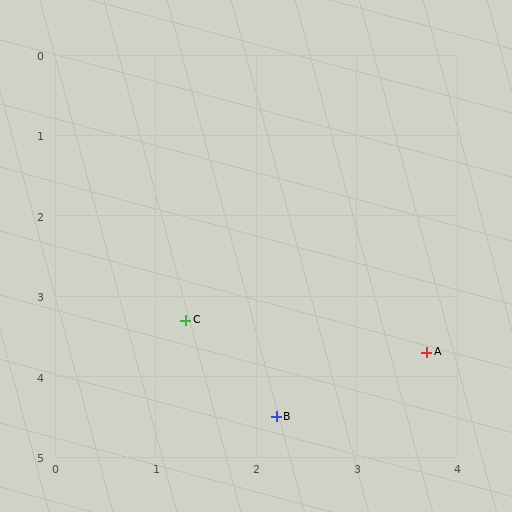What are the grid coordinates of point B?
Point B is at approximately (2.2, 4.5).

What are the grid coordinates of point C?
Point C is at approximately (1.3, 3.3).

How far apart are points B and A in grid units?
Points B and A are about 1.7 grid units apart.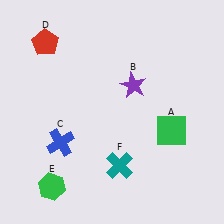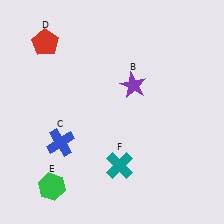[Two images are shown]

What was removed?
The green square (A) was removed in Image 2.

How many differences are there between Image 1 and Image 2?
There is 1 difference between the two images.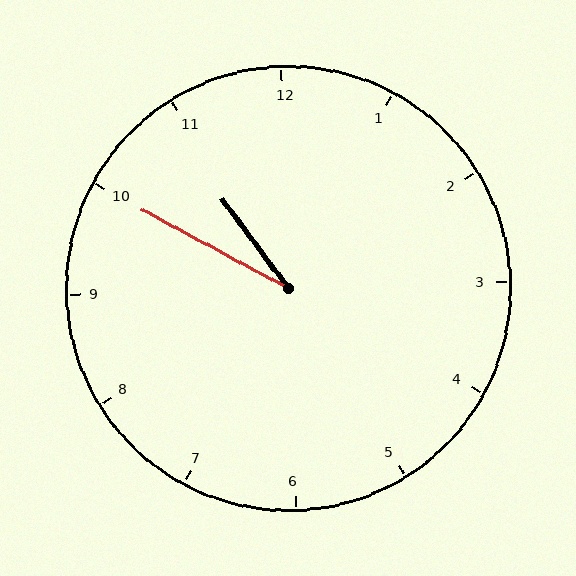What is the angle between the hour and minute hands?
Approximately 25 degrees.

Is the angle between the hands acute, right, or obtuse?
It is acute.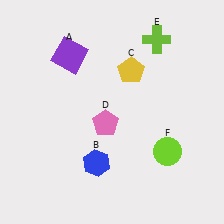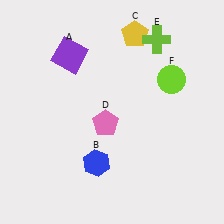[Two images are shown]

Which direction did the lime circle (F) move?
The lime circle (F) moved up.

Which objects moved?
The objects that moved are: the yellow pentagon (C), the lime circle (F).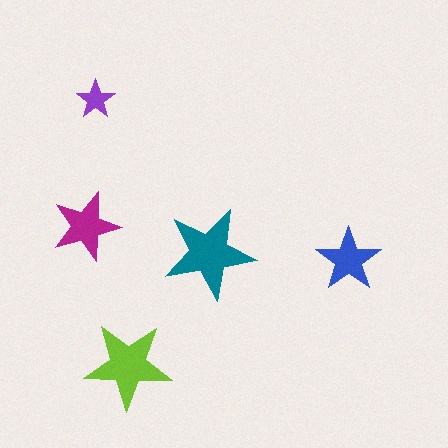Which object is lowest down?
The lime star is bottommost.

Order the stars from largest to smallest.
the teal one, the lime one, the magenta one, the blue one, the purple one.